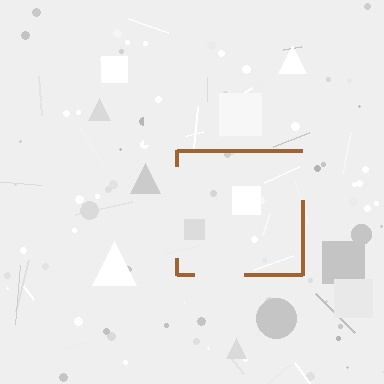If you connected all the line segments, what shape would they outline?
They would outline a square.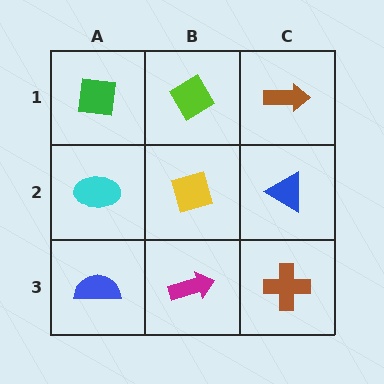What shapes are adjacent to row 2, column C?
A brown arrow (row 1, column C), a brown cross (row 3, column C), a yellow diamond (row 2, column B).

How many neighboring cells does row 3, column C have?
2.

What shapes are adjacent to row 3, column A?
A cyan ellipse (row 2, column A), a magenta arrow (row 3, column B).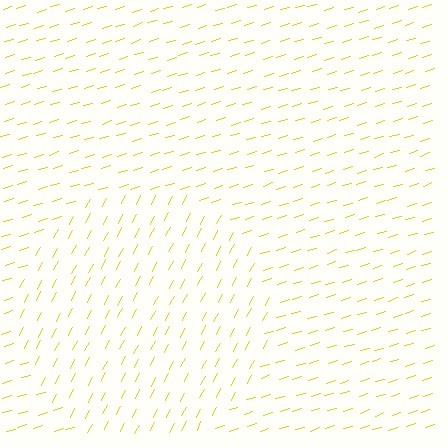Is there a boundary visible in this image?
Yes, there is a texture boundary formed by a change in line orientation.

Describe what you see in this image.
The image is filled with small yellow line segments. A circle region in the image has lines oriented differently from the surrounding lines, creating a visible texture boundary.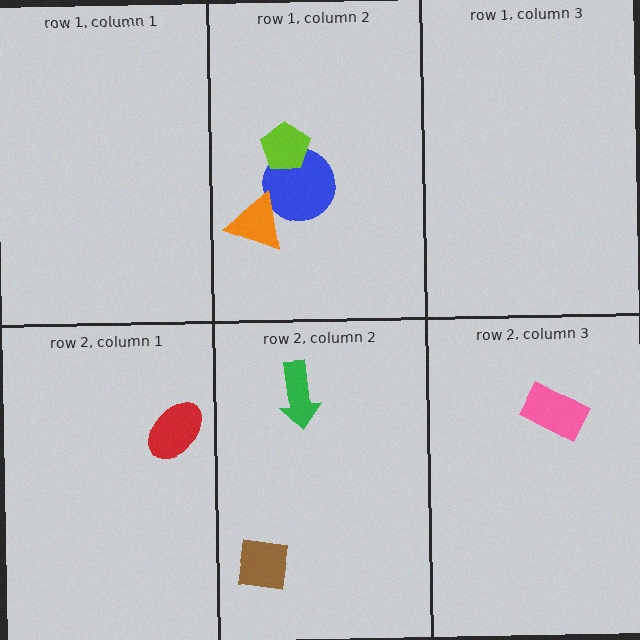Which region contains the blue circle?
The row 1, column 2 region.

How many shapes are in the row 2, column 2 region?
2.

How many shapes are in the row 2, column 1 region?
1.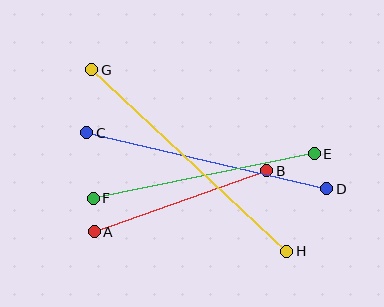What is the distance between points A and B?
The distance is approximately 183 pixels.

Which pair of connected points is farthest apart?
Points G and H are farthest apart.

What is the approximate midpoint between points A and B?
The midpoint is at approximately (180, 201) pixels.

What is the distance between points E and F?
The distance is approximately 225 pixels.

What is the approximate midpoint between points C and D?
The midpoint is at approximately (207, 161) pixels.